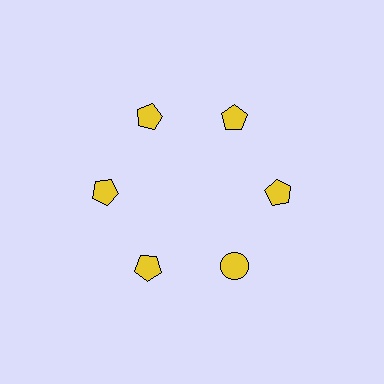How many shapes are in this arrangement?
There are 6 shapes arranged in a ring pattern.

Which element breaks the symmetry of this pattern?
The yellow circle at roughly the 5 o'clock position breaks the symmetry. All other shapes are yellow pentagons.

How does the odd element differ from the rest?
It has a different shape: circle instead of pentagon.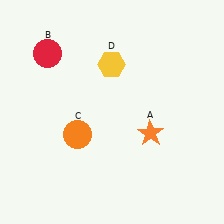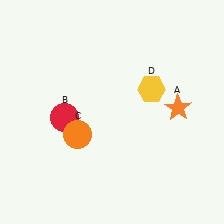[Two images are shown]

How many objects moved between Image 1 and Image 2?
3 objects moved between the two images.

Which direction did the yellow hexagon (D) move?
The yellow hexagon (D) moved right.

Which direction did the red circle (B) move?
The red circle (B) moved down.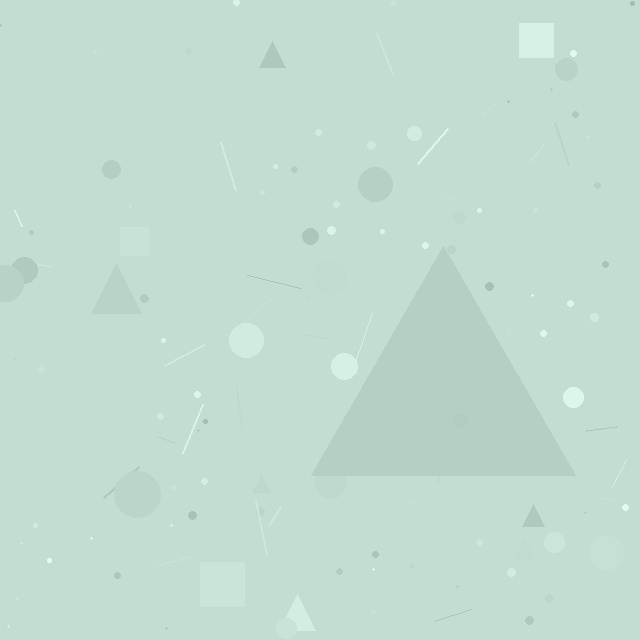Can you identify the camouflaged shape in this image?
The camouflaged shape is a triangle.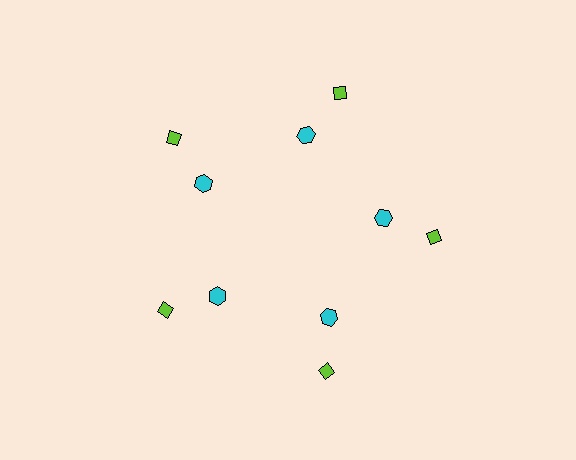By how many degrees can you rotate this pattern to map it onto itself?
The pattern maps onto itself every 72 degrees of rotation.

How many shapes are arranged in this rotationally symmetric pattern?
There are 10 shapes, arranged in 5 groups of 2.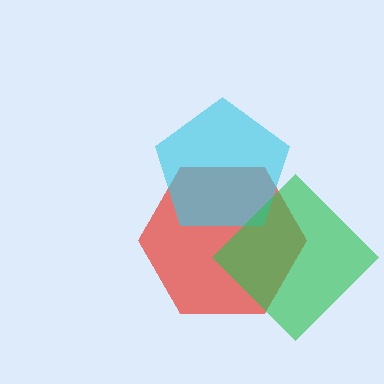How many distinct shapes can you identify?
There are 3 distinct shapes: a red hexagon, a cyan pentagon, a green diamond.